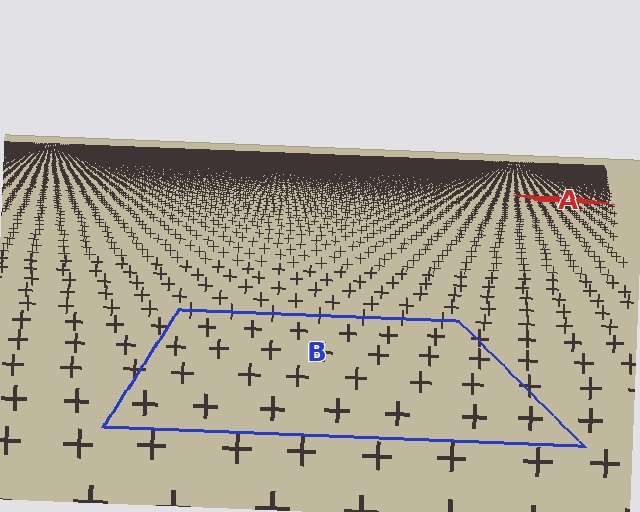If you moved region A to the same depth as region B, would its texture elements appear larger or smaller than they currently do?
They would appear larger. At a closer depth, the same texture elements are projected at a bigger on-screen size.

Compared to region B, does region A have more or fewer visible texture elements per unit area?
Region A has more texture elements per unit area — they are packed more densely because it is farther away.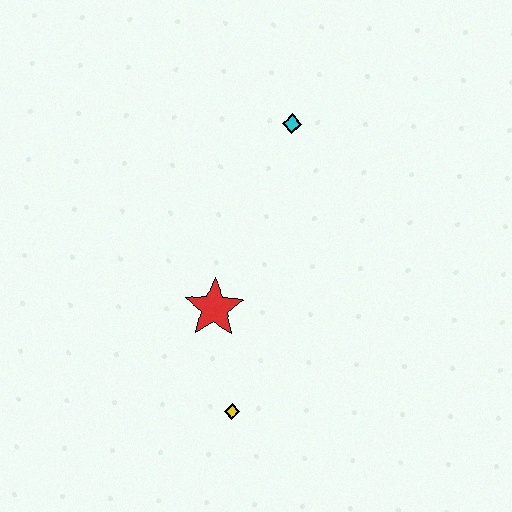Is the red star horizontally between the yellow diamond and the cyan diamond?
No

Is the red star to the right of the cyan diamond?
No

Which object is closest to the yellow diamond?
The red star is closest to the yellow diamond.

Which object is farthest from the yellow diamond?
The cyan diamond is farthest from the yellow diamond.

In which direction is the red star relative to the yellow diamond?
The red star is above the yellow diamond.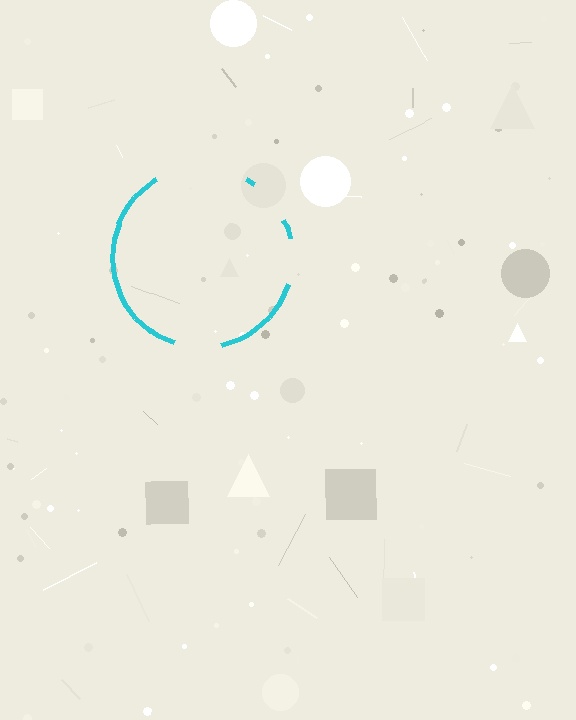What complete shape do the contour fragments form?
The contour fragments form a circle.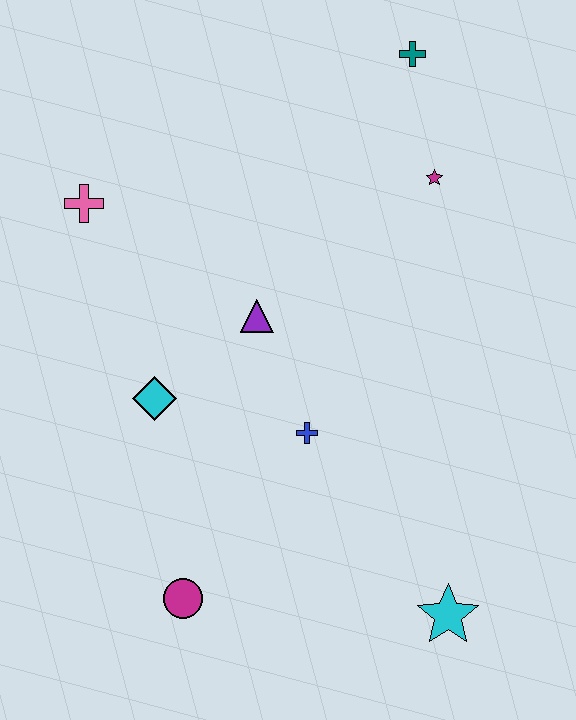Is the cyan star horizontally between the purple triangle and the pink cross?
No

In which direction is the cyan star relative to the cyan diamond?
The cyan star is to the right of the cyan diamond.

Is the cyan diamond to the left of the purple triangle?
Yes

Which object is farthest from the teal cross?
The magenta circle is farthest from the teal cross.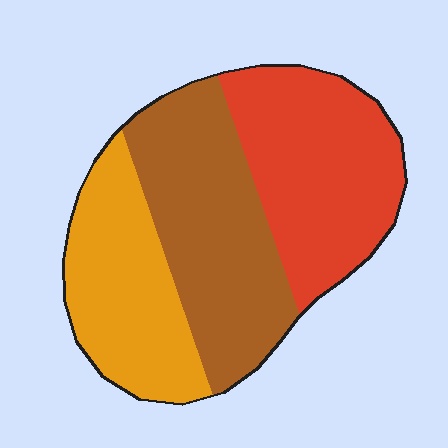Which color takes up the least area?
Orange, at roughly 30%.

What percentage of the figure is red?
Red covers around 35% of the figure.